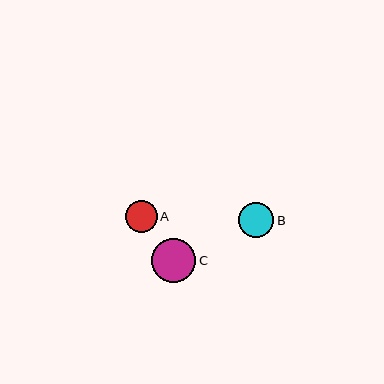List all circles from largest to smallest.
From largest to smallest: C, B, A.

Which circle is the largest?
Circle C is the largest with a size of approximately 45 pixels.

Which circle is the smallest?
Circle A is the smallest with a size of approximately 32 pixels.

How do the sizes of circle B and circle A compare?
Circle B and circle A are approximately the same size.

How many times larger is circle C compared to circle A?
Circle C is approximately 1.4 times the size of circle A.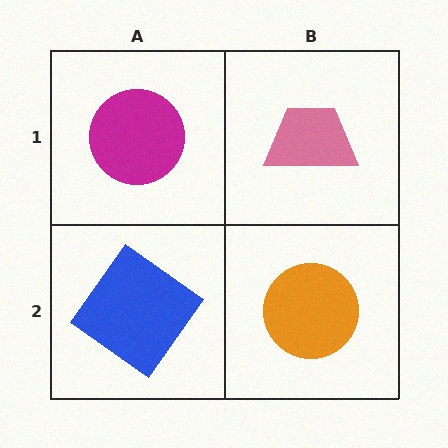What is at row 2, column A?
A blue diamond.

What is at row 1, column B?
A pink trapezoid.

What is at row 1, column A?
A magenta circle.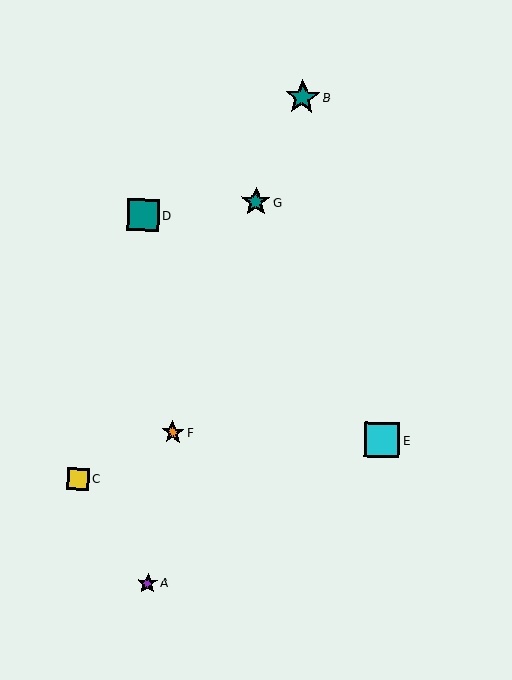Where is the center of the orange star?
The center of the orange star is at (173, 432).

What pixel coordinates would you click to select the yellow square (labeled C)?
Click at (78, 479) to select the yellow square C.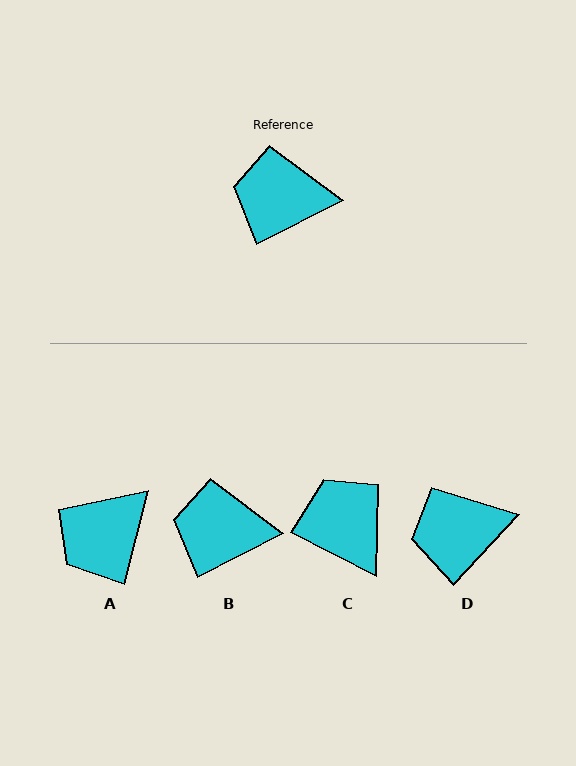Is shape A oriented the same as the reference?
No, it is off by about 49 degrees.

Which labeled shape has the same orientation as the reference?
B.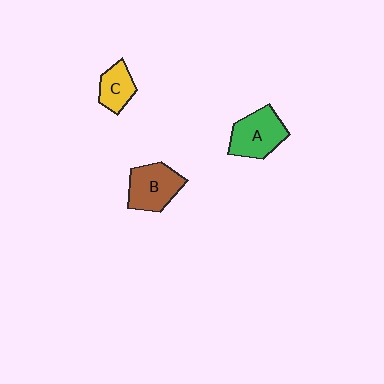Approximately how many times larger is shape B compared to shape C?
Approximately 1.6 times.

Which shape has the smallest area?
Shape C (yellow).